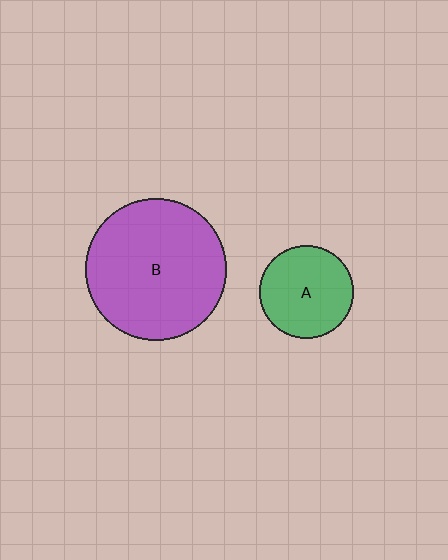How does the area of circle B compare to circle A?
Approximately 2.3 times.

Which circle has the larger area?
Circle B (purple).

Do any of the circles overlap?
No, none of the circles overlap.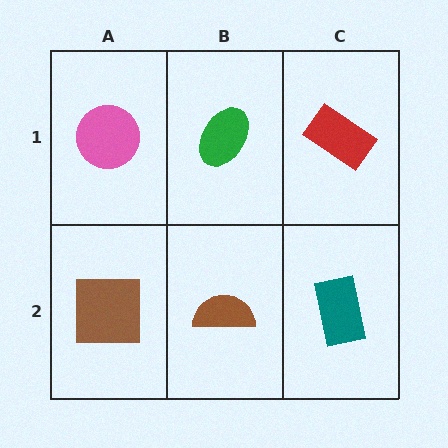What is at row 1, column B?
A green ellipse.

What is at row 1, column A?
A pink circle.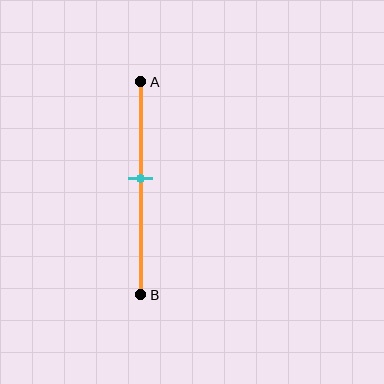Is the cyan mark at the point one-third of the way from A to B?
No, the mark is at about 45% from A, not at the 33% one-third point.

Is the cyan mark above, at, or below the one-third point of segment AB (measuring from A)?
The cyan mark is below the one-third point of segment AB.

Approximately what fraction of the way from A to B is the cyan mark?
The cyan mark is approximately 45% of the way from A to B.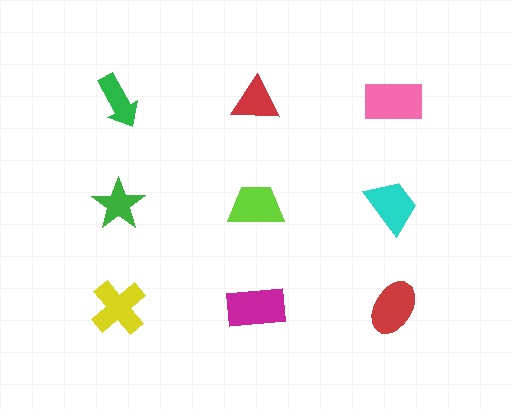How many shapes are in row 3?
3 shapes.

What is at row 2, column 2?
A lime trapezoid.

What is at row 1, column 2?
A red triangle.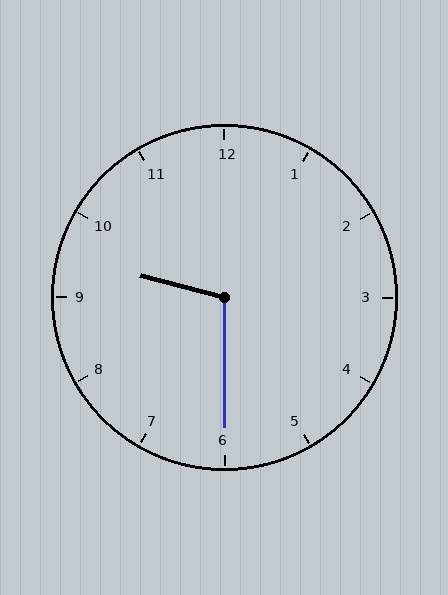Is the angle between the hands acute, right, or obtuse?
It is obtuse.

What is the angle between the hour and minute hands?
Approximately 105 degrees.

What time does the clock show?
9:30.